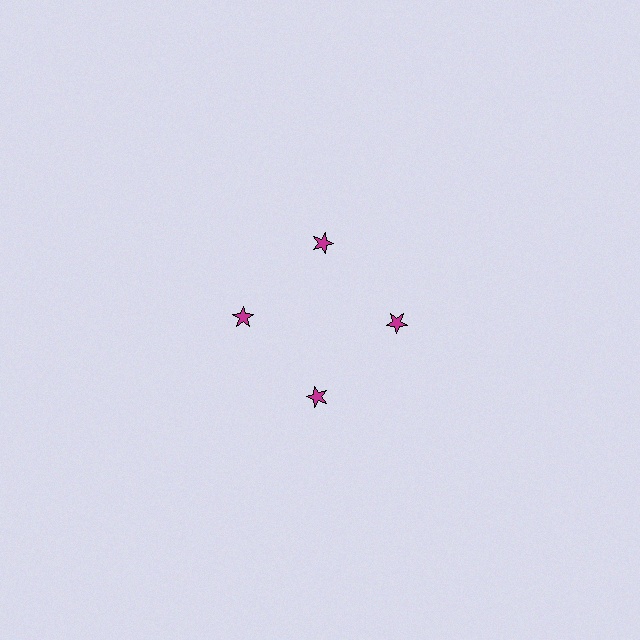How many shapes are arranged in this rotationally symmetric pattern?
There are 4 shapes, arranged in 4 groups of 1.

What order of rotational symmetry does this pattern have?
This pattern has 4-fold rotational symmetry.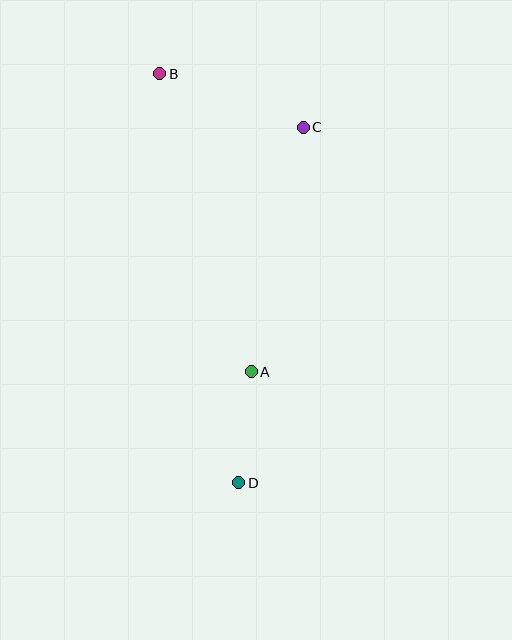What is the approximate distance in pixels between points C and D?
The distance between C and D is approximately 361 pixels.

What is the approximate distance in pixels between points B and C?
The distance between B and C is approximately 153 pixels.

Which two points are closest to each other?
Points A and D are closest to each other.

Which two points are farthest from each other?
Points B and D are farthest from each other.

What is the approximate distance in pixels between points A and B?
The distance between A and B is approximately 312 pixels.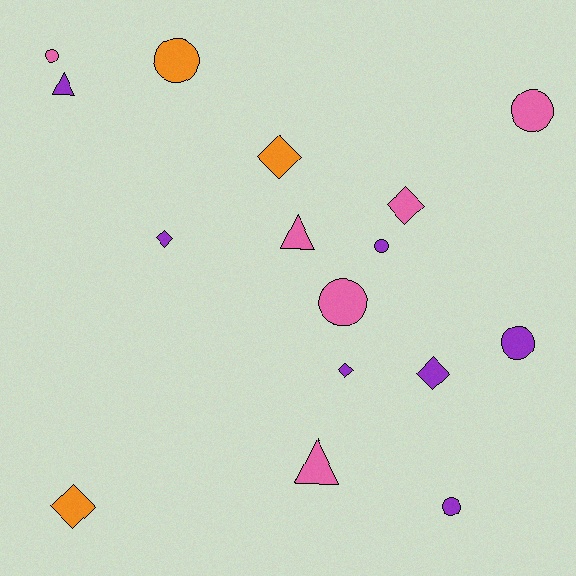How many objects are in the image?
There are 16 objects.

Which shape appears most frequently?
Circle, with 7 objects.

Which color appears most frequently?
Purple, with 7 objects.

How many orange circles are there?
There is 1 orange circle.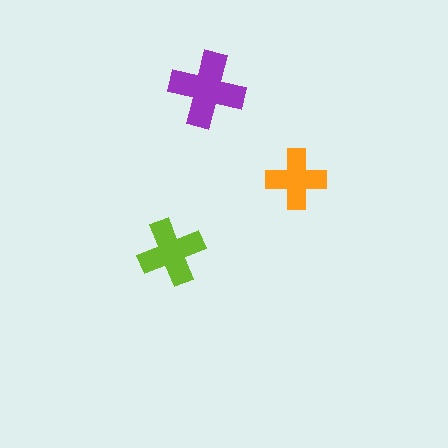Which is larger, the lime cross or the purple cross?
The purple one.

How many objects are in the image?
There are 3 objects in the image.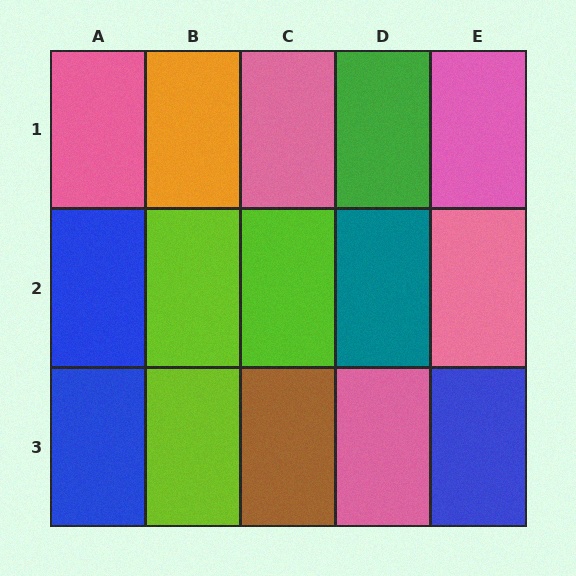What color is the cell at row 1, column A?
Pink.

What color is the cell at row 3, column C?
Brown.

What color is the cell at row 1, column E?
Pink.